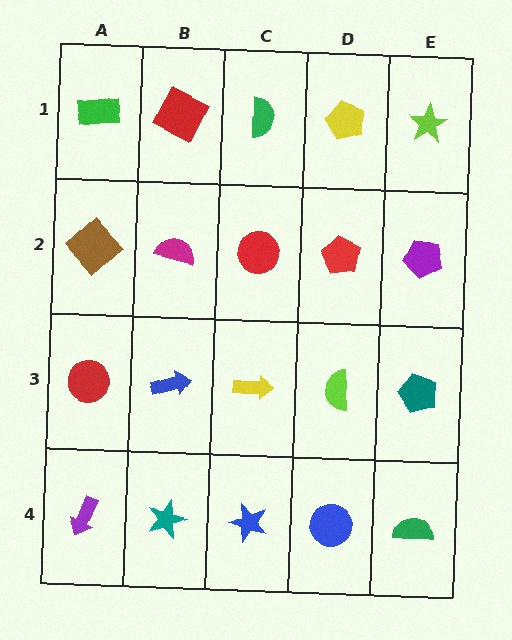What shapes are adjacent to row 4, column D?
A lime semicircle (row 3, column D), a blue star (row 4, column C), a green semicircle (row 4, column E).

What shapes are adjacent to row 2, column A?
A green rectangle (row 1, column A), a red circle (row 3, column A), a magenta semicircle (row 2, column B).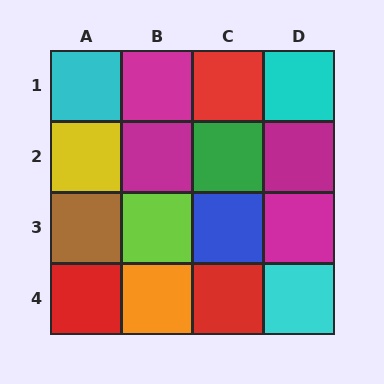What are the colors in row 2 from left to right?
Yellow, magenta, green, magenta.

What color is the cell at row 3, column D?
Magenta.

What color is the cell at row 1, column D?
Cyan.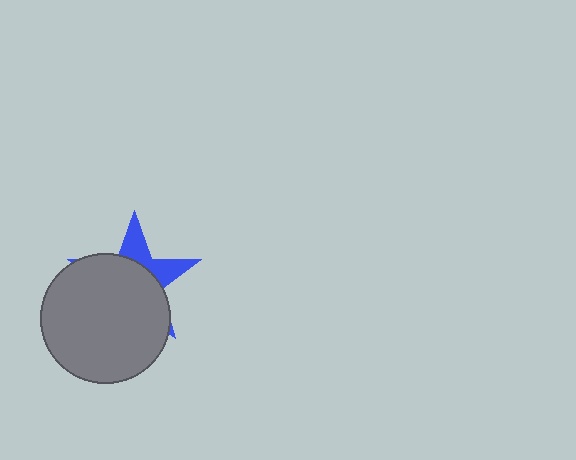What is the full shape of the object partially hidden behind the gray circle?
The partially hidden object is a blue star.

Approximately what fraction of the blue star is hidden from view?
Roughly 70% of the blue star is hidden behind the gray circle.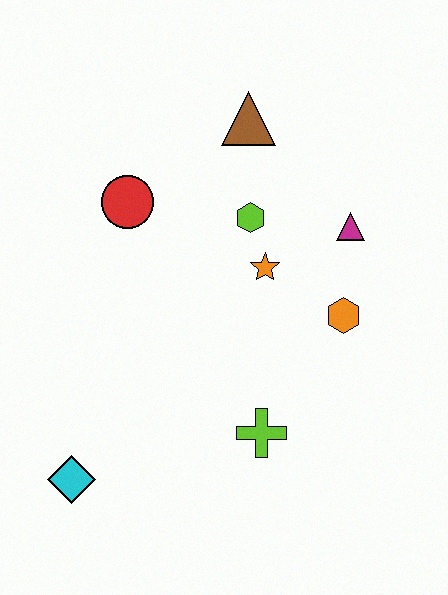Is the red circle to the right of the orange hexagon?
No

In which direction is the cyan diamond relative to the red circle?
The cyan diamond is below the red circle.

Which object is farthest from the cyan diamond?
The brown triangle is farthest from the cyan diamond.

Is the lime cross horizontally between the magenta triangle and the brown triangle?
Yes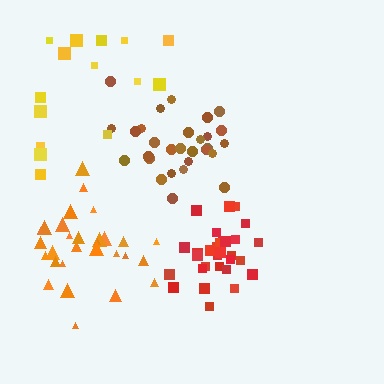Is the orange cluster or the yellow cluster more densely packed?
Orange.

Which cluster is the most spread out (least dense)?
Yellow.